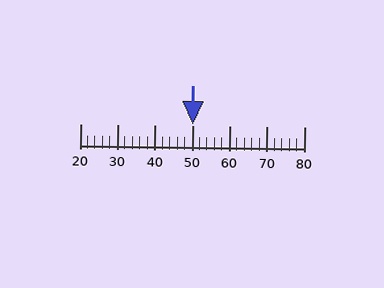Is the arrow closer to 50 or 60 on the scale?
The arrow is closer to 50.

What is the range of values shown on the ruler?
The ruler shows values from 20 to 80.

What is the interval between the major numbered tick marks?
The major tick marks are spaced 10 units apart.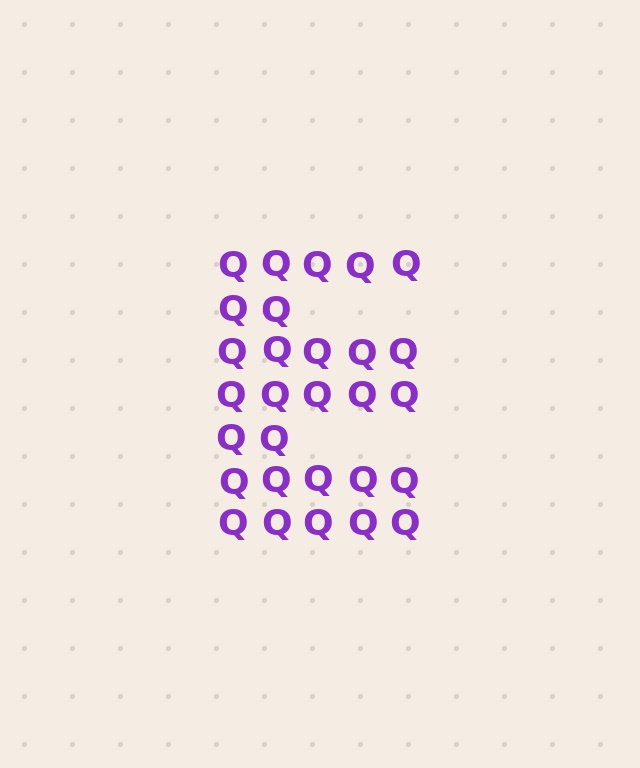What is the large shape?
The large shape is the letter E.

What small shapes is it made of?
It is made of small letter Q's.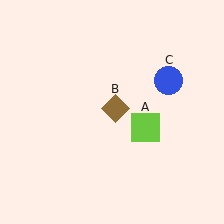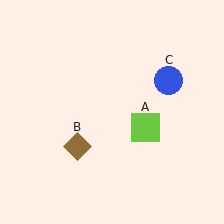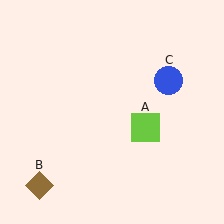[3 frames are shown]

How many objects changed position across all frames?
1 object changed position: brown diamond (object B).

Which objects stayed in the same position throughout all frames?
Lime square (object A) and blue circle (object C) remained stationary.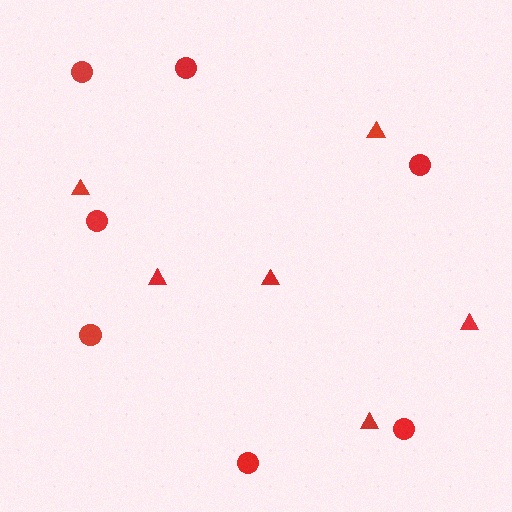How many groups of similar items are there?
There are 2 groups: one group of triangles (6) and one group of circles (7).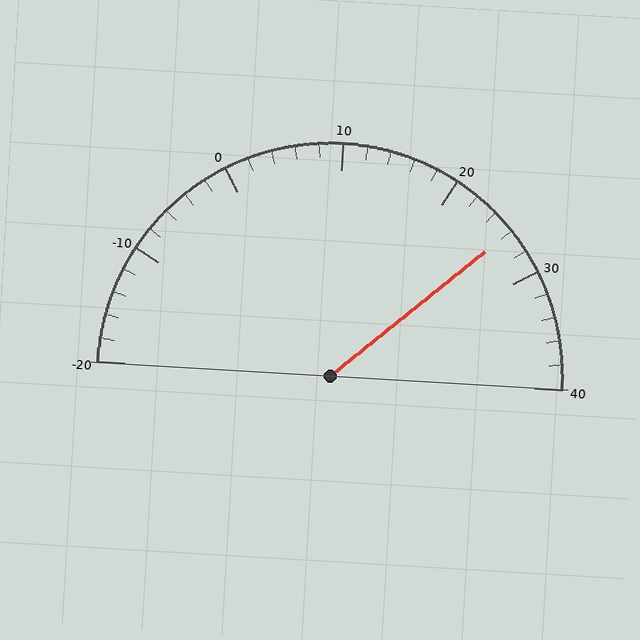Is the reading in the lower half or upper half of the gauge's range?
The reading is in the upper half of the range (-20 to 40).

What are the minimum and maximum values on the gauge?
The gauge ranges from -20 to 40.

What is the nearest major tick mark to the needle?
The nearest major tick mark is 30.